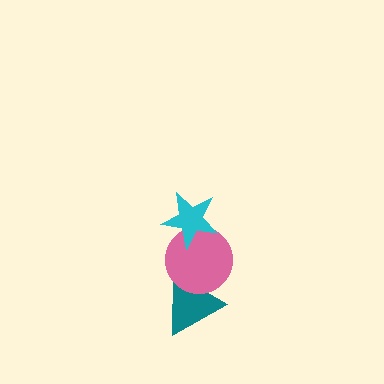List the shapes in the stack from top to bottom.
From top to bottom: the cyan star, the pink circle, the teal triangle.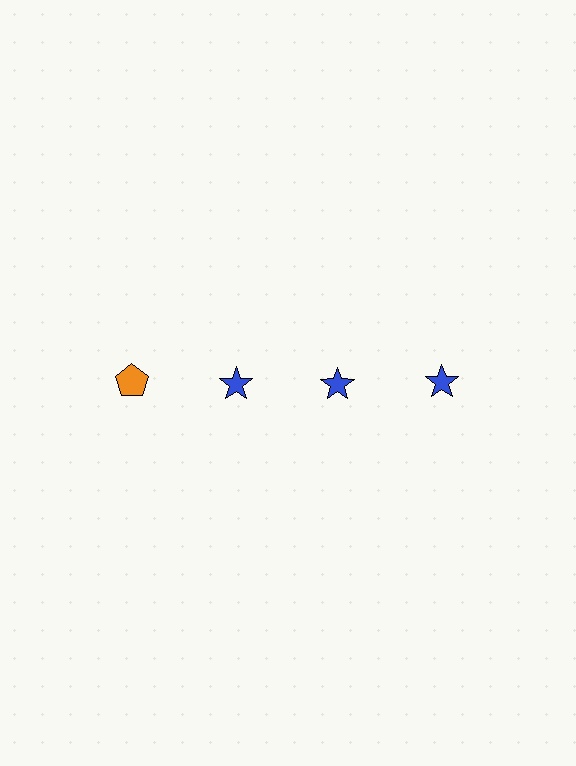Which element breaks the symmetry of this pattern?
The orange pentagon in the top row, leftmost column breaks the symmetry. All other shapes are blue stars.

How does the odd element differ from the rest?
It differs in both color (orange instead of blue) and shape (pentagon instead of star).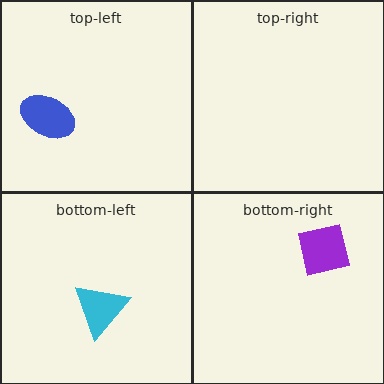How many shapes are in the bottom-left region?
1.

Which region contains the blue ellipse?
The top-left region.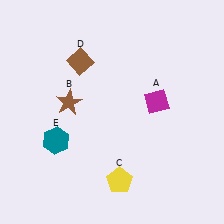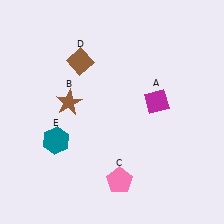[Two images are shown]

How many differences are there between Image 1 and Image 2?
There is 1 difference between the two images.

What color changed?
The pentagon (C) changed from yellow in Image 1 to pink in Image 2.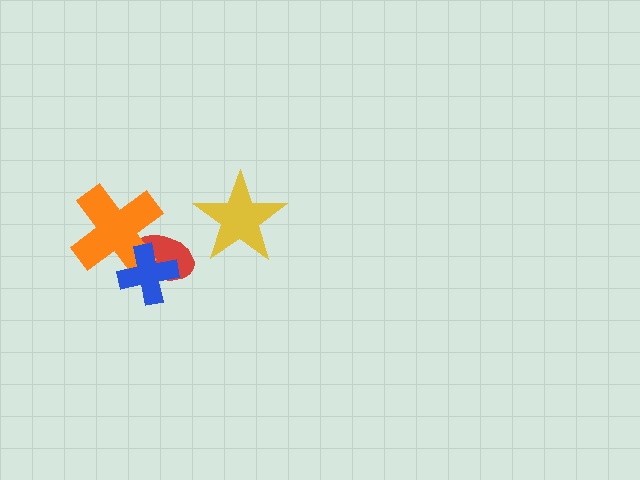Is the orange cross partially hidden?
Yes, it is partially covered by another shape.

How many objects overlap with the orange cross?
2 objects overlap with the orange cross.